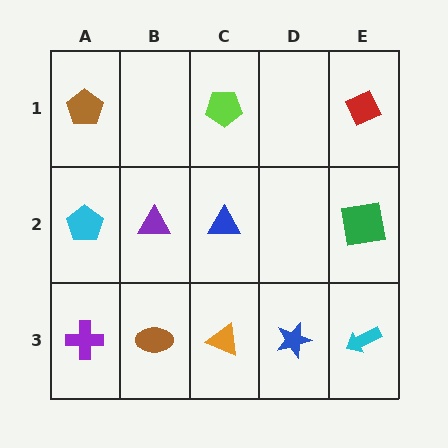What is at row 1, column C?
A lime pentagon.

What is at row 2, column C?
A blue triangle.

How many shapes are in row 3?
5 shapes.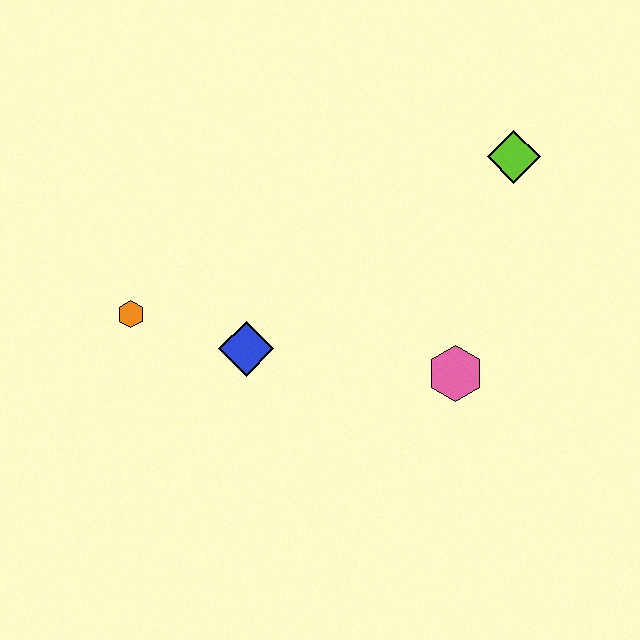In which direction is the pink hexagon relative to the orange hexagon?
The pink hexagon is to the right of the orange hexagon.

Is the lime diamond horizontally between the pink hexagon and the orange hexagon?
No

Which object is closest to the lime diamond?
The pink hexagon is closest to the lime diamond.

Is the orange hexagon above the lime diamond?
No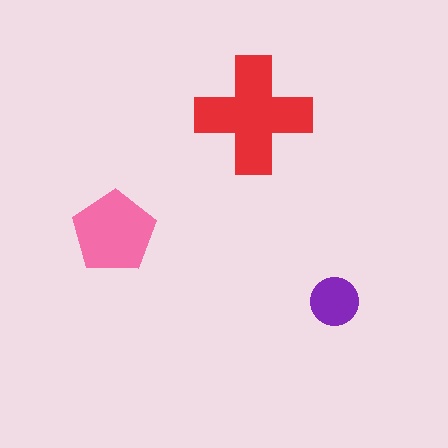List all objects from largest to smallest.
The red cross, the pink pentagon, the purple circle.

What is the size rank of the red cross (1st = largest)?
1st.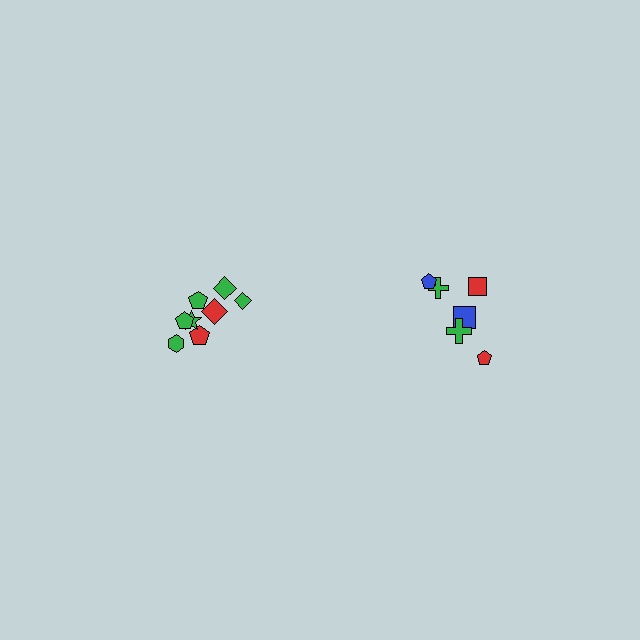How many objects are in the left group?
There are 8 objects.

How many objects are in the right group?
There are 6 objects.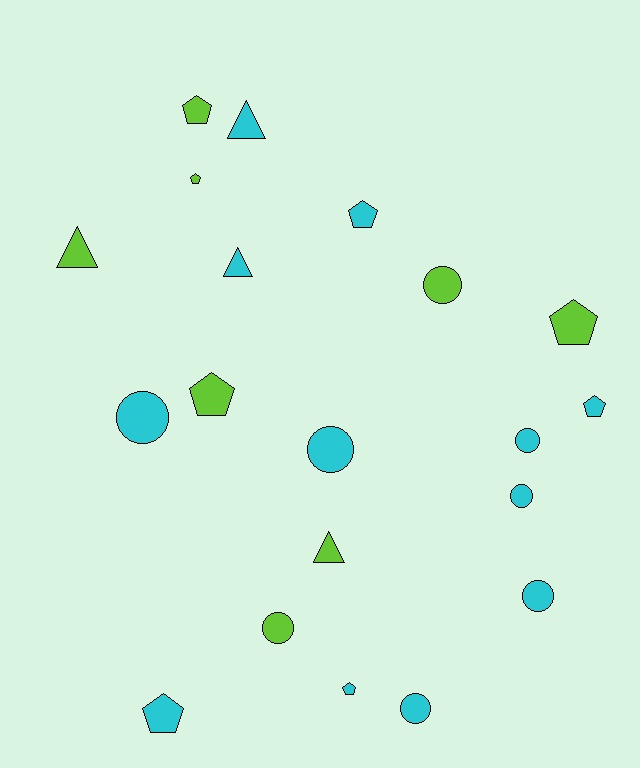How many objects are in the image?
There are 20 objects.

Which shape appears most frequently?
Circle, with 8 objects.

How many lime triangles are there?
There are 2 lime triangles.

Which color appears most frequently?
Cyan, with 12 objects.